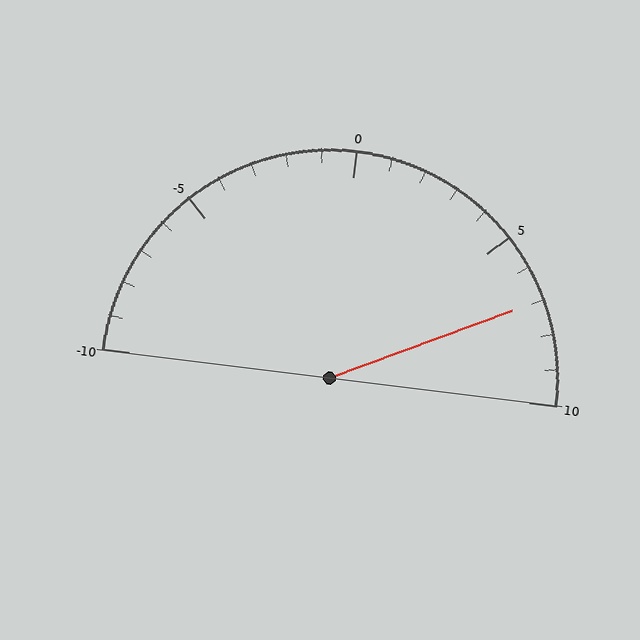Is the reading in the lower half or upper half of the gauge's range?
The reading is in the upper half of the range (-10 to 10).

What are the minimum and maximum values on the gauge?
The gauge ranges from -10 to 10.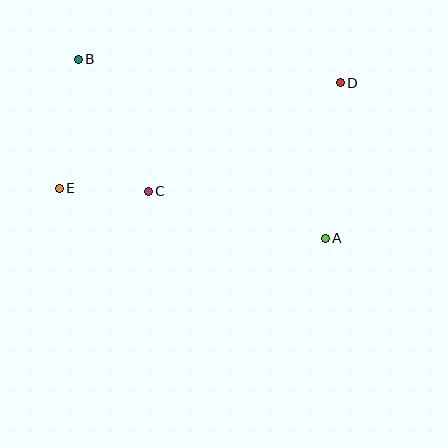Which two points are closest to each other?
Points C and E are closest to each other.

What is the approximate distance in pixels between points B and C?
The distance between B and C is approximately 150 pixels.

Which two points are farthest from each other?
Points A and B are farthest from each other.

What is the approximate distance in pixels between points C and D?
The distance between C and D is approximately 221 pixels.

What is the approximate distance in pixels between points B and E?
The distance between B and E is approximately 130 pixels.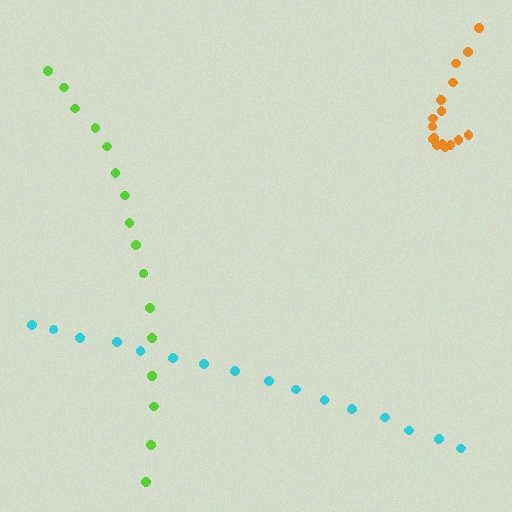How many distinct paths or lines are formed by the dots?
There are 3 distinct paths.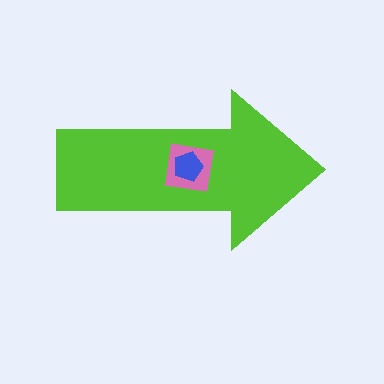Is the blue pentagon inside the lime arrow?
Yes.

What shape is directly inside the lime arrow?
The pink square.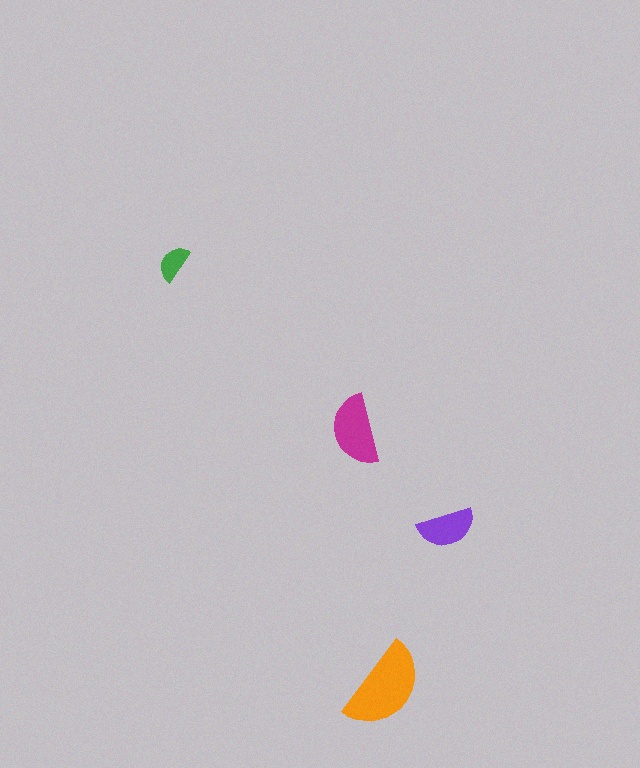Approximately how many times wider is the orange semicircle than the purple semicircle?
About 1.5 times wider.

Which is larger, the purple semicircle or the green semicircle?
The purple one.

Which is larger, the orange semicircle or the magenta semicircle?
The orange one.